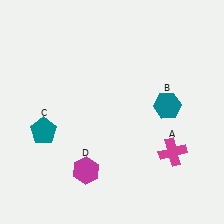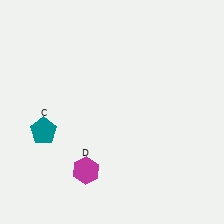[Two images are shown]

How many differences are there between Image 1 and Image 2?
There are 2 differences between the two images.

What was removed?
The magenta cross (A), the teal hexagon (B) were removed in Image 2.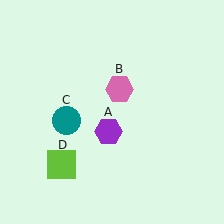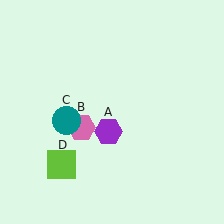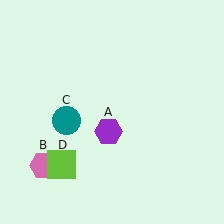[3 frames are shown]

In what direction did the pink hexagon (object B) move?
The pink hexagon (object B) moved down and to the left.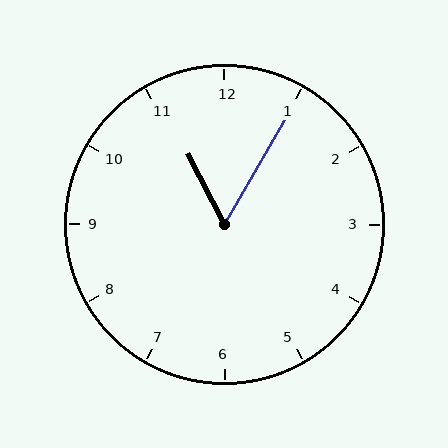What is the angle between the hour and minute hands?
Approximately 58 degrees.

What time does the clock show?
11:05.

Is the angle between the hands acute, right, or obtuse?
It is acute.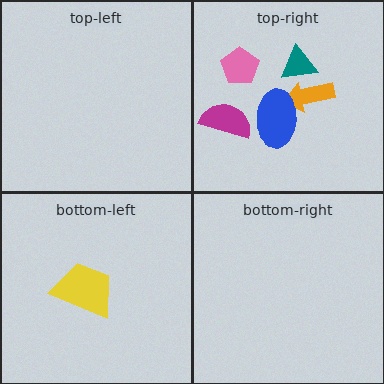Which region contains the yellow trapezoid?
The bottom-left region.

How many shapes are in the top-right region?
5.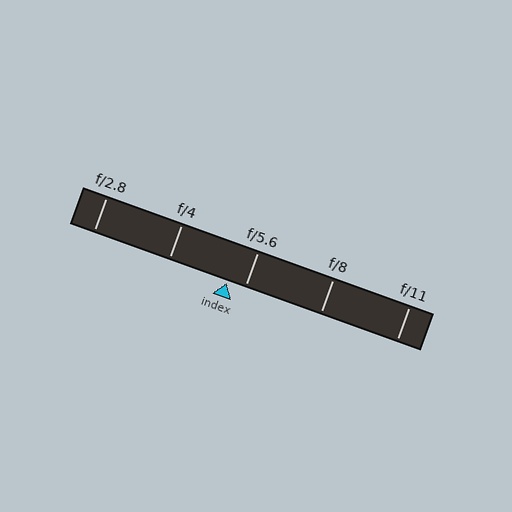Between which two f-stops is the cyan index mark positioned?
The index mark is between f/4 and f/5.6.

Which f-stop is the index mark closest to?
The index mark is closest to f/5.6.